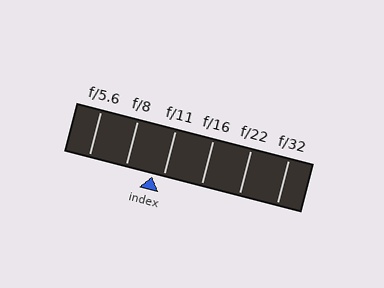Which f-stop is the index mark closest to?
The index mark is closest to f/11.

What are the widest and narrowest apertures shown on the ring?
The widest aperture shown is f/5.6 and the narrowest is f/32.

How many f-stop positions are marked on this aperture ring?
There are 6 f-stop positions marked.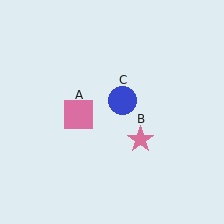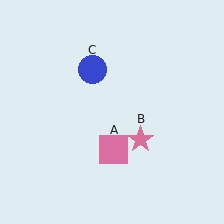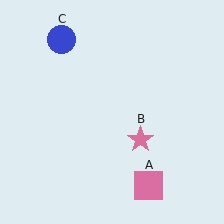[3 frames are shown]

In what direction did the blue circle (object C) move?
The blue circle (object C) moved up and to the left.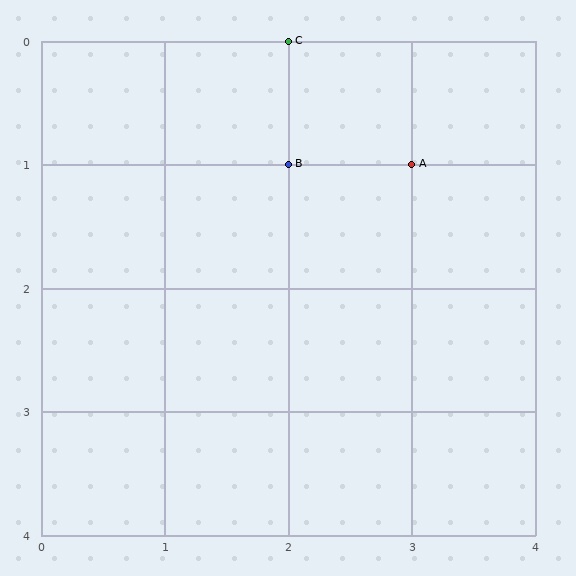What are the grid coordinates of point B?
Point B is at grid coordinates (2, 1).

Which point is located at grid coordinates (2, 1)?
Point B is at (2, 1).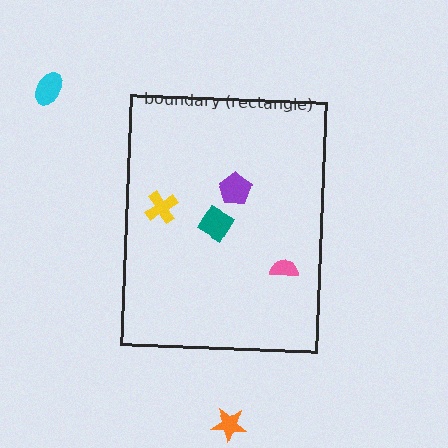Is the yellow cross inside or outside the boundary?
Inside.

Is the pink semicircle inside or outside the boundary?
Inside.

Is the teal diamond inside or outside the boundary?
Inside.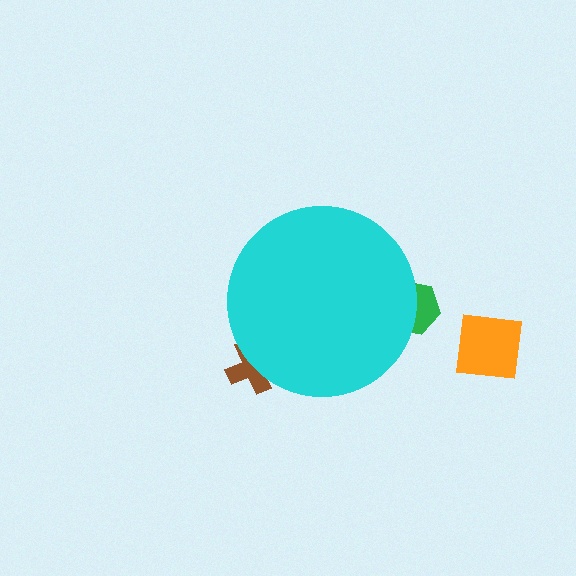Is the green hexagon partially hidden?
Yes, the green hexagon is partially hidden behind the cyan circle.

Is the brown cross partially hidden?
Yes, the brown cross is partially hidden behind the cyan circle.